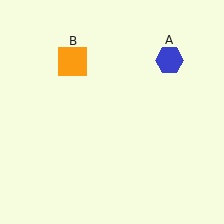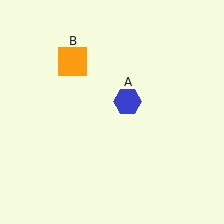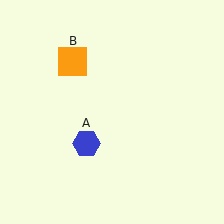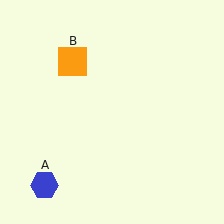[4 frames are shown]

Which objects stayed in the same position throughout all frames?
Orange square (object B) remained stationary.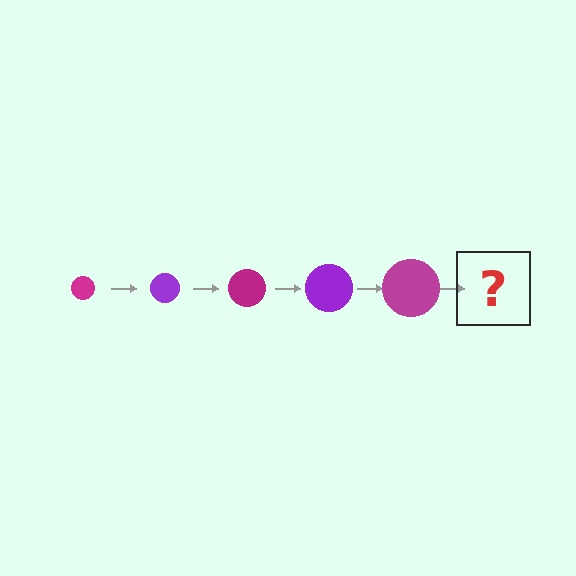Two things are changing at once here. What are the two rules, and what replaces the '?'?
The two rules are that the circle grows larger each step and the color cycles through magenta and purple. The '?' should be a purple circle, larger than the previous one.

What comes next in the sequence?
The next element should be a purple circle, larger than the previous one.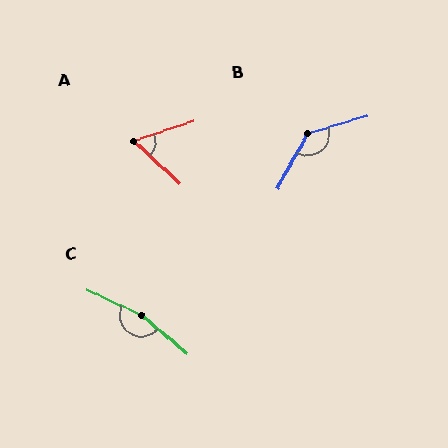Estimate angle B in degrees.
Approximately 136 degrees.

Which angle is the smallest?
A, at approximately 61 degrees.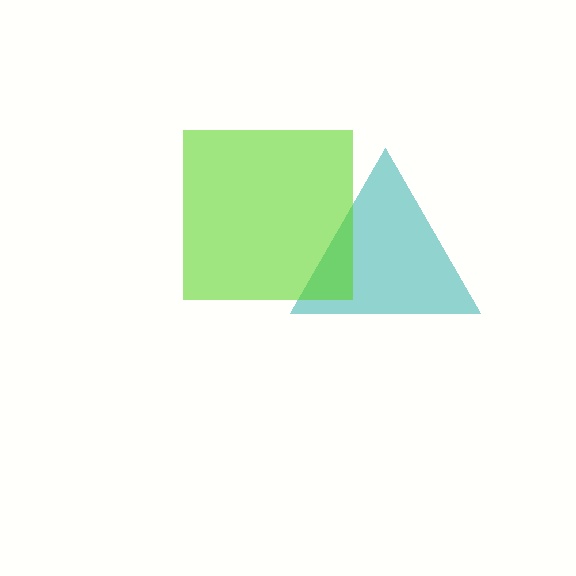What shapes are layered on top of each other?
The layered shapes are: a teal triangle, a lime square.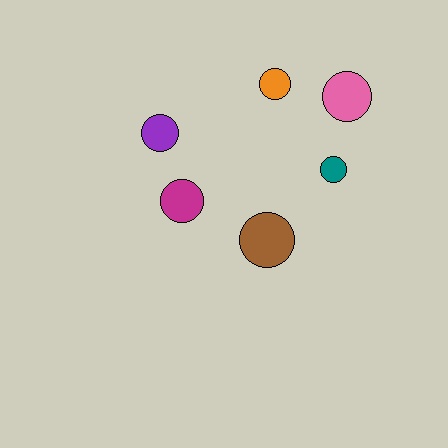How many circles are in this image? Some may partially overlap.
There are 6 circles.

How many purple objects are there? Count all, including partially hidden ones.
There is 1 purple object.